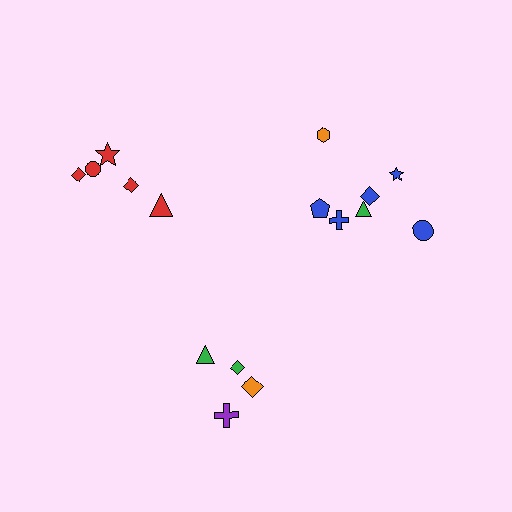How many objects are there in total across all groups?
There are 16 objects.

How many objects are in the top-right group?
There are 7 objects.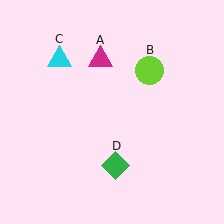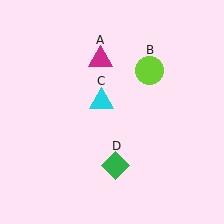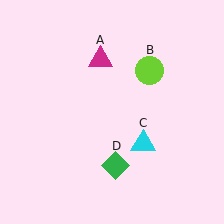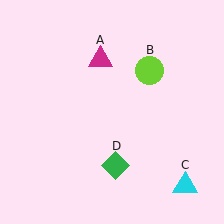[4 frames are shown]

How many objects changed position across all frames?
1 object changed position: cyan triangle (object C).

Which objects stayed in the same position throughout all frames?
Magenta triangle (object A) and lime circle (object B) and green diamond (object D) remained stationary.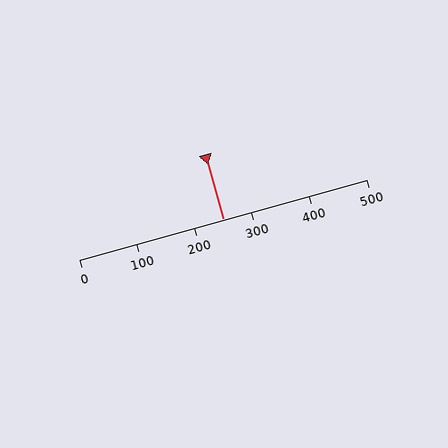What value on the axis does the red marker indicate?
The marker indicates approximately 250.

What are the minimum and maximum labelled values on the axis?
The axis runs from 0 to 500.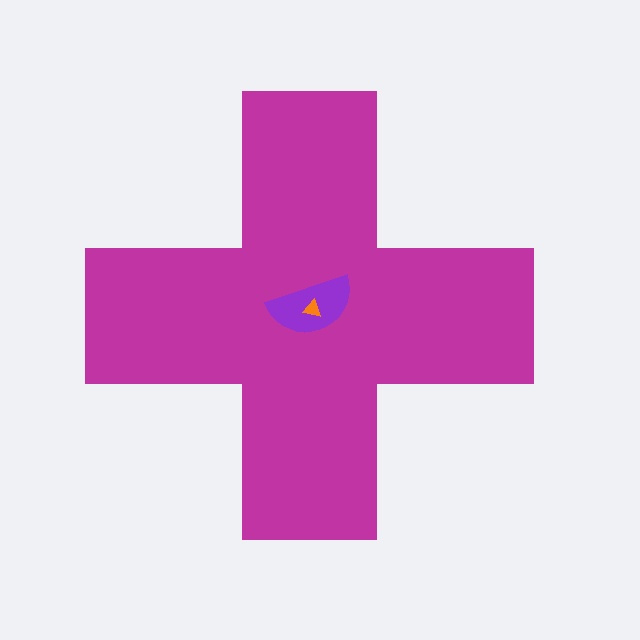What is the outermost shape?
The magenta cross.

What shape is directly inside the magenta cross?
The purple semicircle.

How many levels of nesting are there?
3.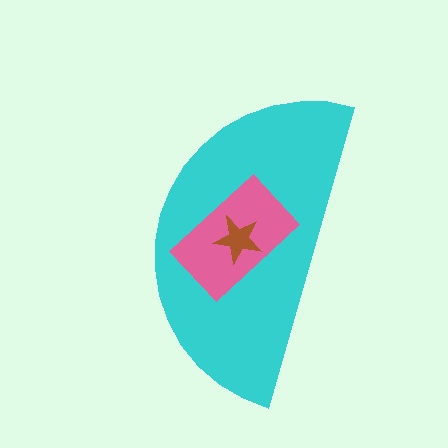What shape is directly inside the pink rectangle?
The brown star.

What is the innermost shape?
The brown star.